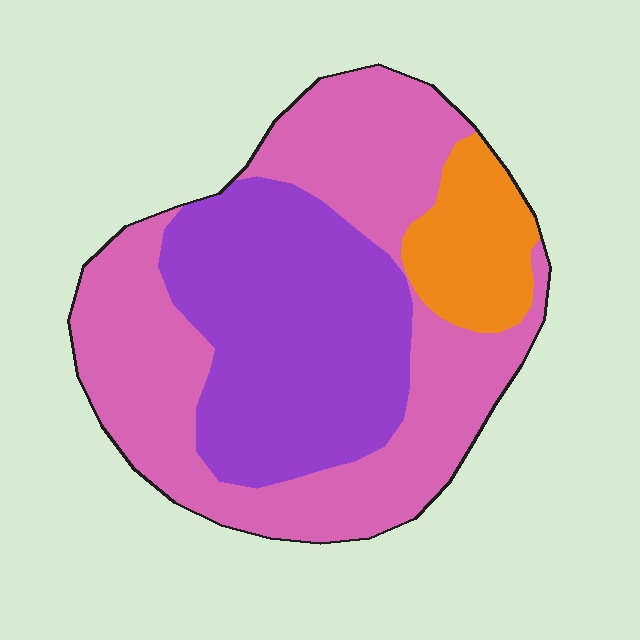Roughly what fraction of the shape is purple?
Purple covers roughly 35% of the shape.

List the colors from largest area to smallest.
From largest to smallest: pink, purple, orange.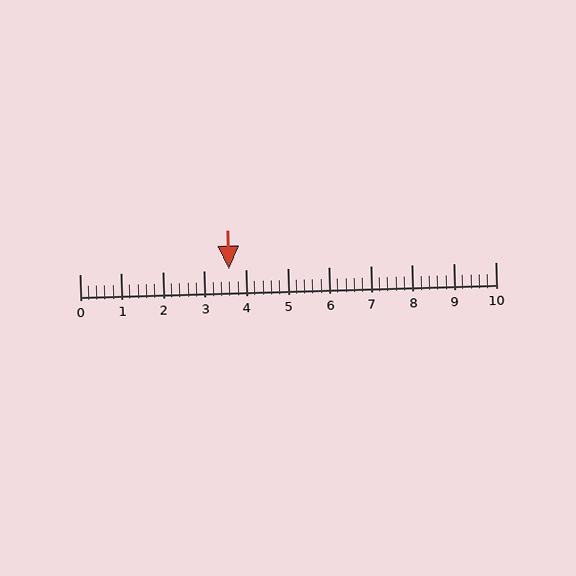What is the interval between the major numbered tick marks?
The major tick marks are spaced 1 units apart.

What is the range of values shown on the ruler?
The ruler shows values from 0 to 10.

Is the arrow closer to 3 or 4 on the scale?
The arrow is closer to 4.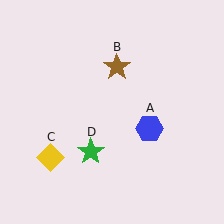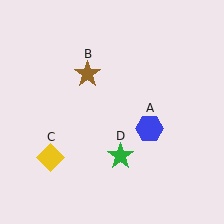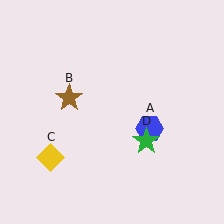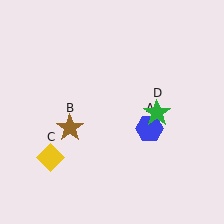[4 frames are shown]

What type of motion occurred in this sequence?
The brown star (object B), green star (object D) rotated counterclockwise around the center of the scene.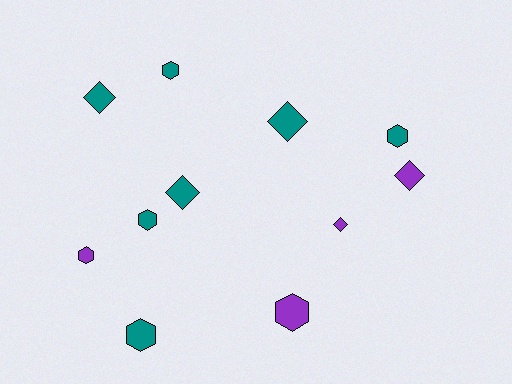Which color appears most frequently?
Teal, with 7 objects.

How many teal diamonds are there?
There are 3 teal diamonds.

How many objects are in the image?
There are 11 objects.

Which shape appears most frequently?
Hexagon, with 6 objects.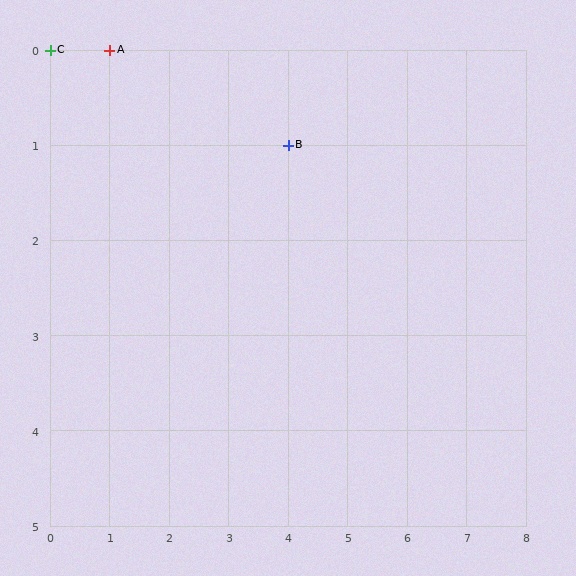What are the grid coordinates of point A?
Point A is at grid coordinates (1, 0).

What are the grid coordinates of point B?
Point B is at grid coordinates (4, 1).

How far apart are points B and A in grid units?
Points B and A are 3 columns and 1 row apart (about 3.2 grid units diagonally).